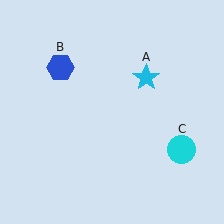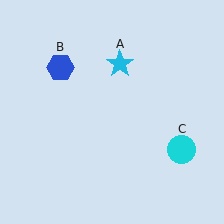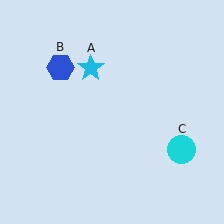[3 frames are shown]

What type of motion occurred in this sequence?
The cyan star (object A) rotated counterclockwise around the center of the scene.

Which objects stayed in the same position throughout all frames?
Blue hexagon (object B) and cyan circle (object C) remained stationary.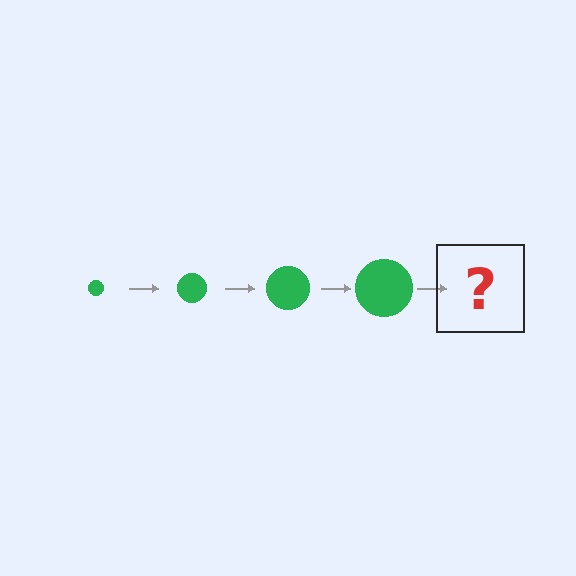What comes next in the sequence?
The next element should be a green circle, larger than the previous one.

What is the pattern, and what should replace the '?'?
The pattern is that the circle gets progressively larger each step. The '?' should be a green circle, larger than the previous one.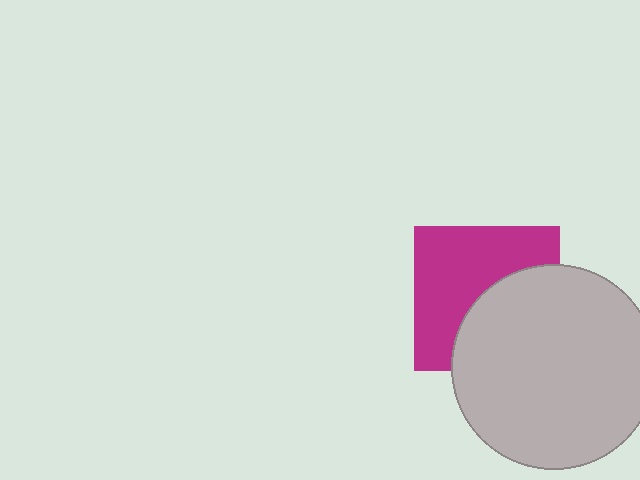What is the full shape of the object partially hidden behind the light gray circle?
The partially hidden object is a magenta square.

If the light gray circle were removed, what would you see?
You would see the complete magenta square.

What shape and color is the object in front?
The object in front is a light gray circle.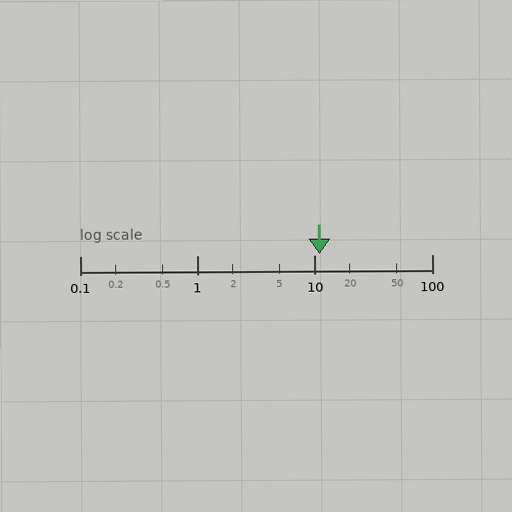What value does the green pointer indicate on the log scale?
The pointer indicates approximately 11.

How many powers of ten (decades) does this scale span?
The scale spans 3 decades, from 0.1 to 100.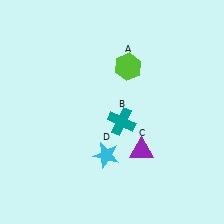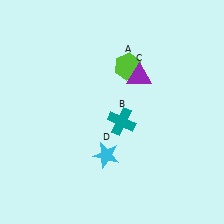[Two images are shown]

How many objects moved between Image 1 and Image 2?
1 object moved between the two images.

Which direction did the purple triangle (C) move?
The purple triangle (C) moved up.